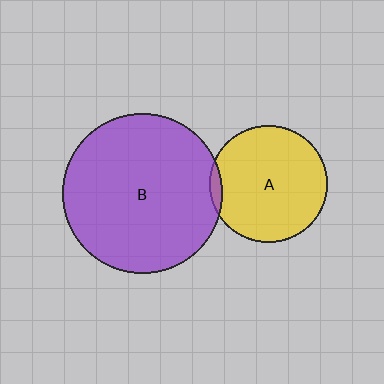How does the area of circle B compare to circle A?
Approximately 1.9 times.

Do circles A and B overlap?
Yes.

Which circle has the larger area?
Circle B (purple).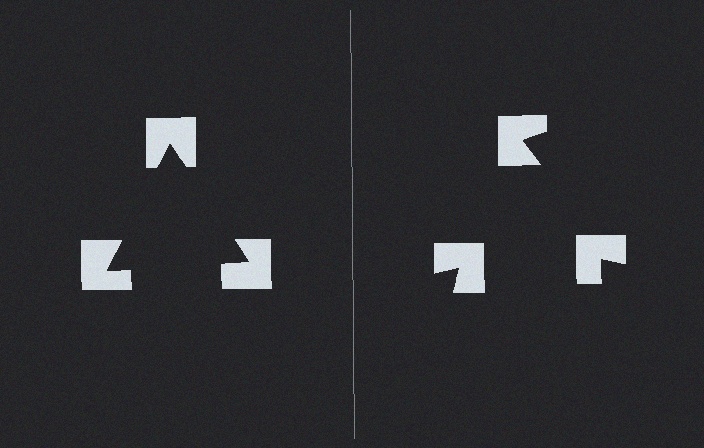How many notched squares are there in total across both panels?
6 — 3 on each side.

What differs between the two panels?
The notched squares are positioned identically on both sides; only the wedge orientations differ. On the left they align to a triangle; on the right they are misaligned.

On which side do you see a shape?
An illusory triangle appears on the left side. On the right side the wedge cuts are rotated, so no coherent shape forms.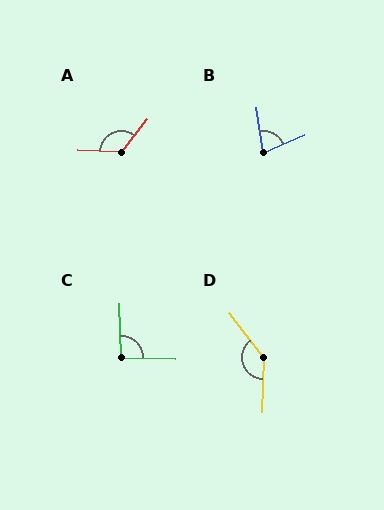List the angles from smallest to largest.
B (75°), C (93°), A (125°), D (141°).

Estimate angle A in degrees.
Approximately 125 degrees.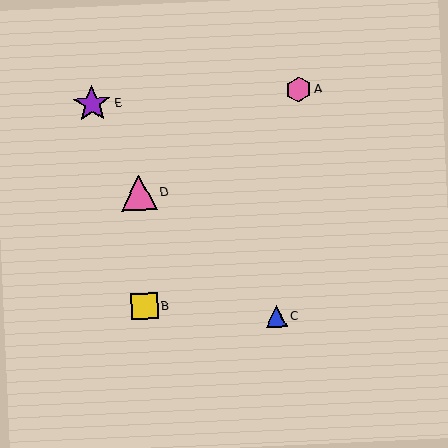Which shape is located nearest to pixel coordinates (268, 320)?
The blue triangle (labeled C) at (276, 316) is nearest to that location.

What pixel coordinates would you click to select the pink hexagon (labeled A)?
Click at (298, 90) to select the pink hexagon A.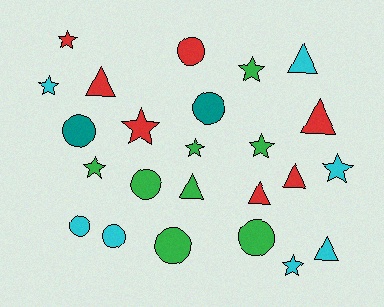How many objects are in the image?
There are 24 objects.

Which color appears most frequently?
Green, with 8 objects.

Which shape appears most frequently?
Star, with 9 objects.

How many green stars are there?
There are 4 green stars.